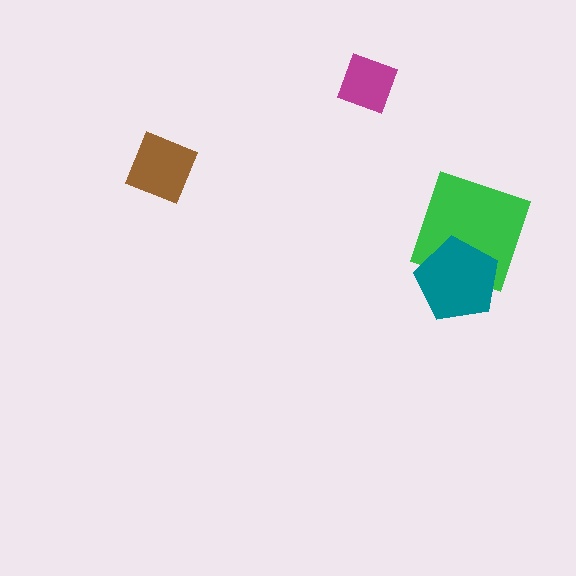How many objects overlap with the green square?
1 object overlaps with the green square.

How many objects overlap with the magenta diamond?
0 objects overlap with the magenta diamond.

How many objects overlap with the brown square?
0 objects overlap with the brown square.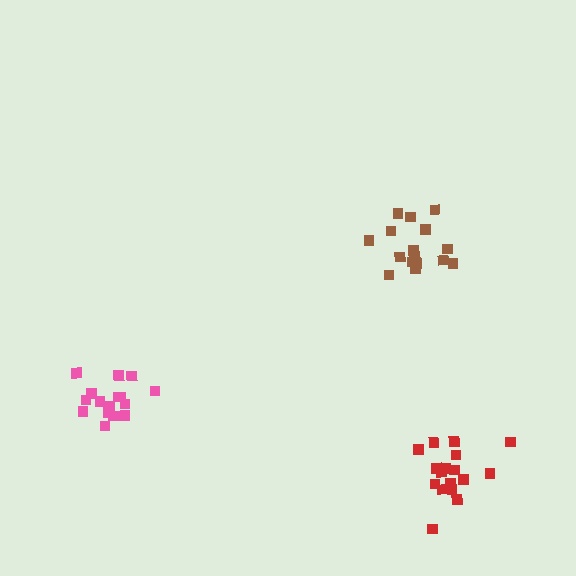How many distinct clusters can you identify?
There are 3 distinct clusters.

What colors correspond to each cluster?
The clusters are colored: pink, red, brown.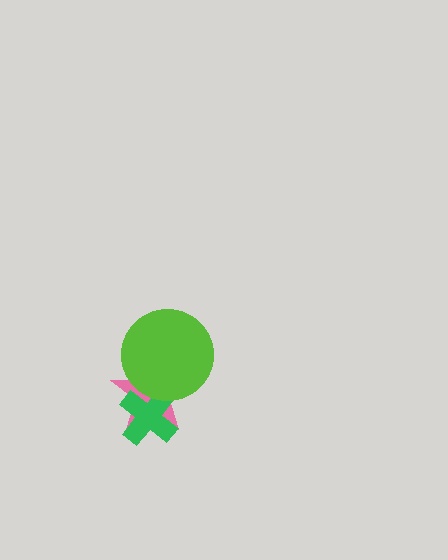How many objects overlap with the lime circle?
2 objects overlap with the lime circle.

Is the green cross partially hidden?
Yes, it is partially covered by another shape.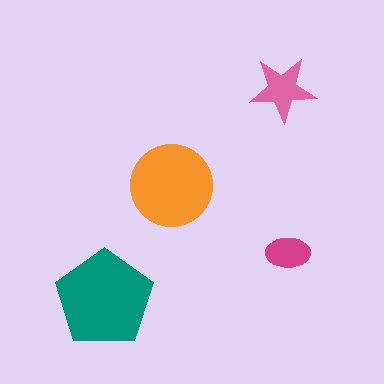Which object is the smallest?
The magenta ellipse.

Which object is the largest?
The teal pentagon.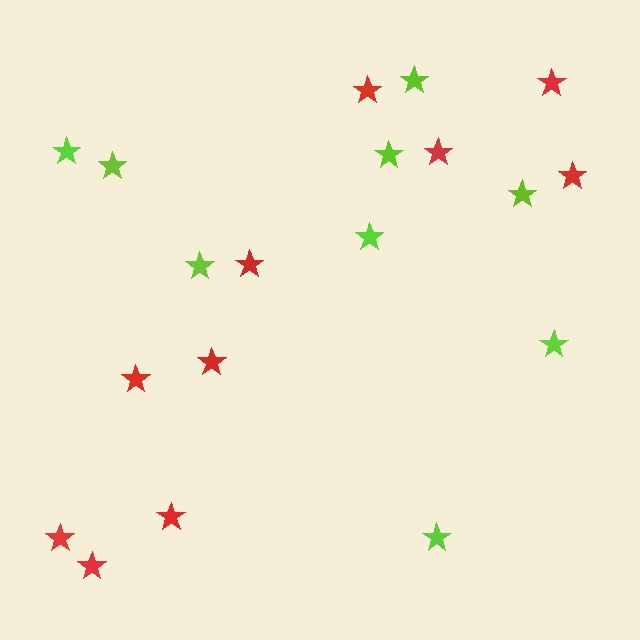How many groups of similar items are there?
There are 2 groups: one group of lime stars (9) and one group of red stars (10).